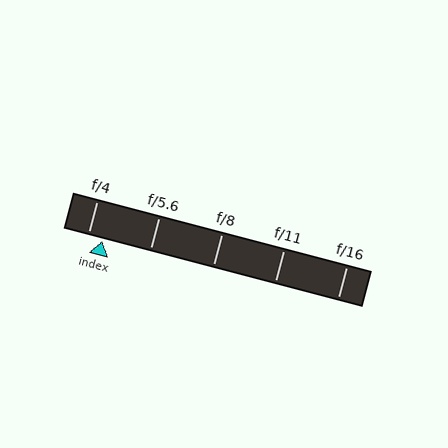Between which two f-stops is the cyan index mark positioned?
The index mark is between f/4 and f/5.6.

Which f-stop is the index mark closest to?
The index mark is closest to f/4.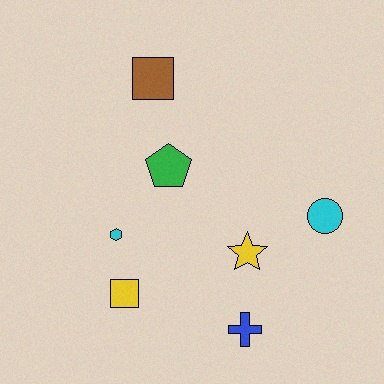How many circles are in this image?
There is 1 circle.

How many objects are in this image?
There are 7 objects.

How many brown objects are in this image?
There is 1 brown object.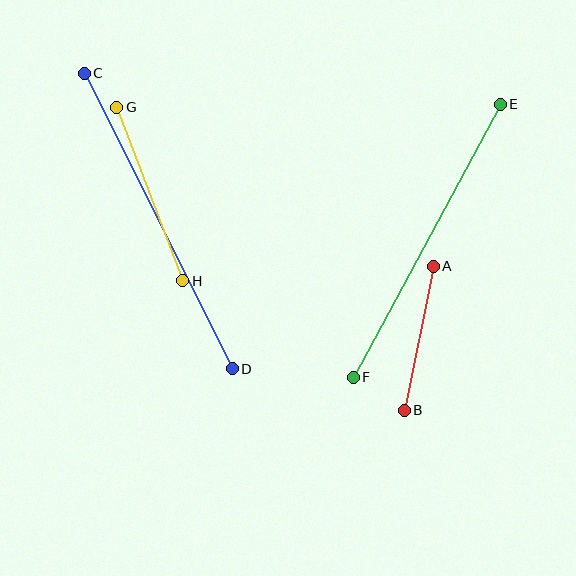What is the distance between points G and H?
The distance is approximately 185 pixels.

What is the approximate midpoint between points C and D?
The midpoint is at approximately (158, 221) pixels.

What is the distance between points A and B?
The distance is approximately 147 pixels.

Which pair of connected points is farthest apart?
Points C and D are farthest apart.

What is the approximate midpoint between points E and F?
The midpoint is at approximately (427, 241) pixels.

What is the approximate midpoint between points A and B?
The midpoint is at approximately (419, 338) pixels.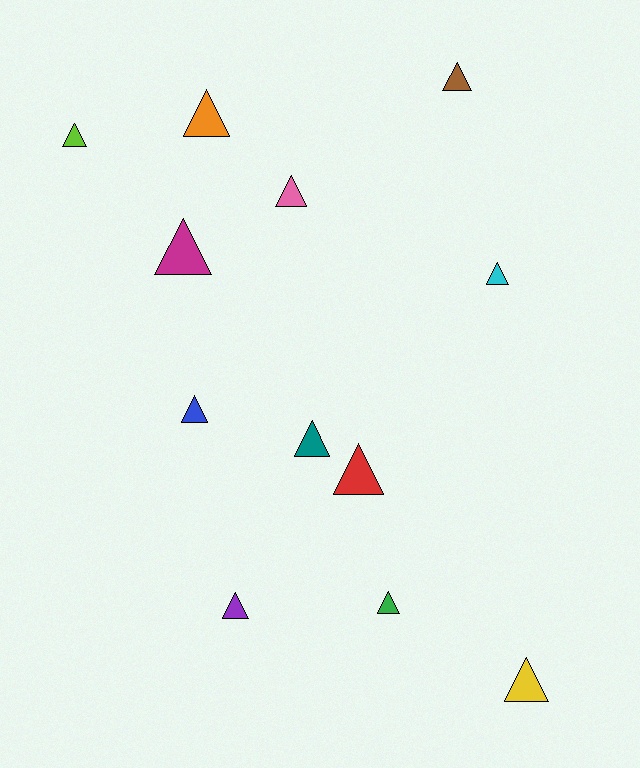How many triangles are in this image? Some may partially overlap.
There are 12 triangles.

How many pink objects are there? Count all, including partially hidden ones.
There is 1 pink object.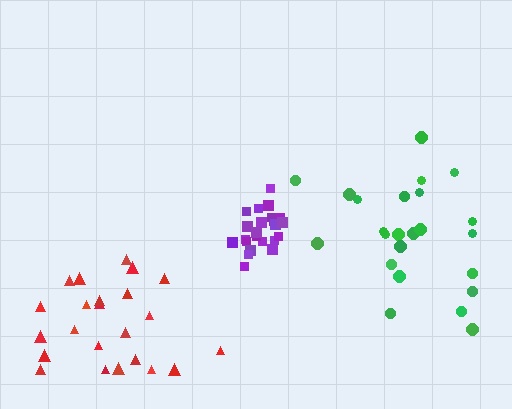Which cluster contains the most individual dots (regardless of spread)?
Red (24).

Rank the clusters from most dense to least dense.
purple, green, red.